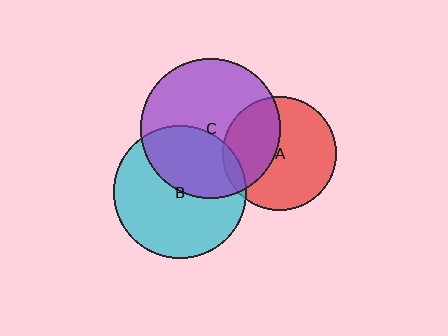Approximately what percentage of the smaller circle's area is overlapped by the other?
Approximately 40%.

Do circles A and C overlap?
Yes.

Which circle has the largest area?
Circle C (purple).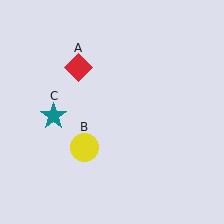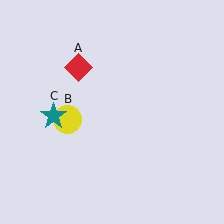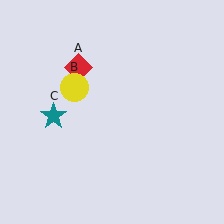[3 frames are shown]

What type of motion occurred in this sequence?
The yellow circle (object B) rotated clockwise around the center of the scene.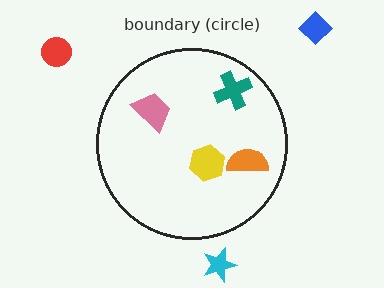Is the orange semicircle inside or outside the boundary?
Inside.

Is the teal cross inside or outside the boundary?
Inside.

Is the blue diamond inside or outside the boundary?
Outside.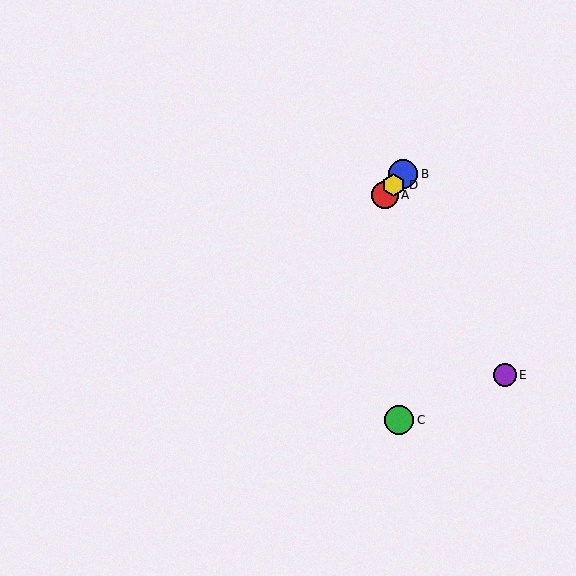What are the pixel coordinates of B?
Object B is at (403, 174).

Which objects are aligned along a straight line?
Objects A, B, D are aligned along a straight line.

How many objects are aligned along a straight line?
3 objects (A, B, D) are aligned along a straight line.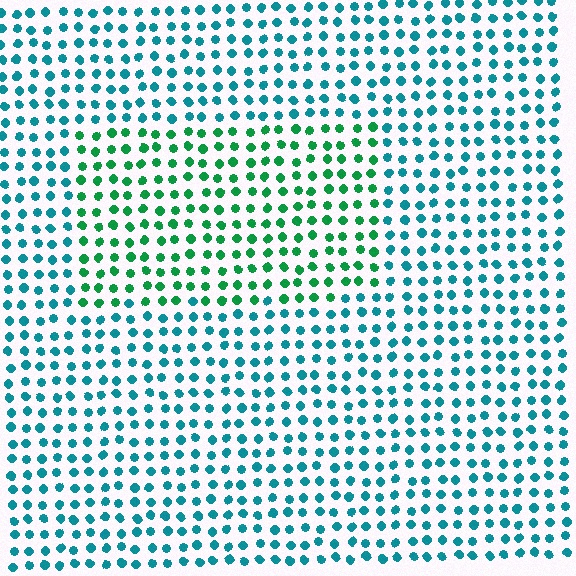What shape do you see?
I see a rectangle.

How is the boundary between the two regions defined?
The boundary is defined purely by a slight shift in hue (about 42 degrees). Spacing, size, and orientation are identical on both sides.